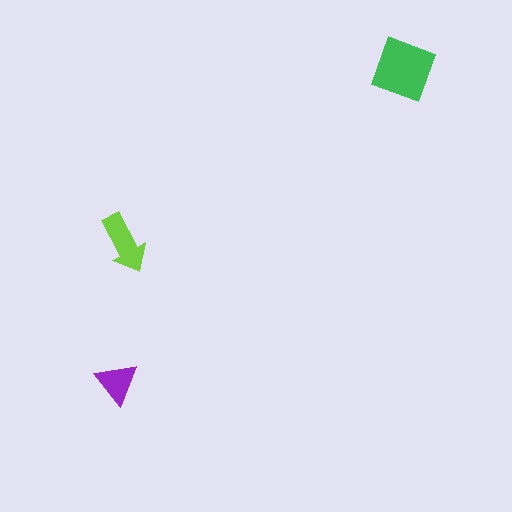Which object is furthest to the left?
The purple triangle is leftmost.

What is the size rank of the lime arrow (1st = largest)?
2nd.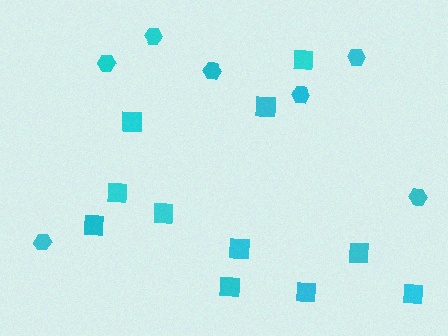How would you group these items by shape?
There are 2 groups: one group of hexagons (7) and one group of squares (11).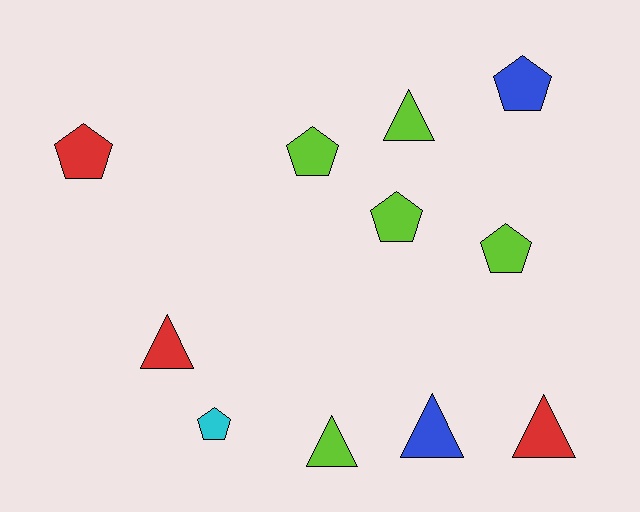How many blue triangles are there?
There is 1 blue triangle.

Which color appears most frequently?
Lime, with 5 objects.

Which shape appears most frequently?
Pentagon, with 6 objects.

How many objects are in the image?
There are 11 objects.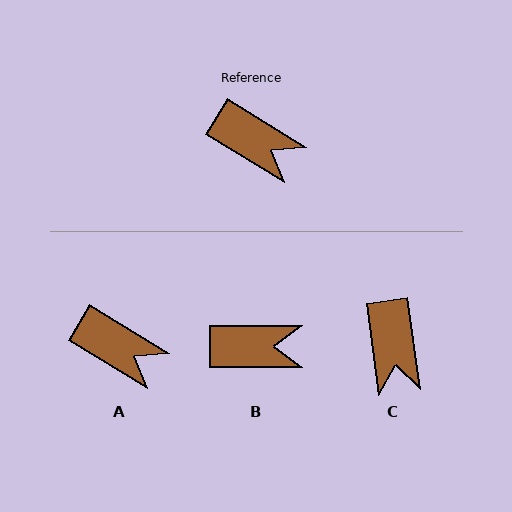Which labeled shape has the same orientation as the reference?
A.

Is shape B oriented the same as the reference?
No, it is off by about 31 degrees.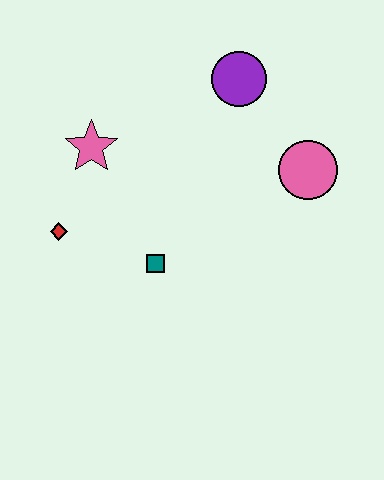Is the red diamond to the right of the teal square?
No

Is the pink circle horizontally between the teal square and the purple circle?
No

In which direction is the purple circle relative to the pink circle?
The purple circle is above the pink circle.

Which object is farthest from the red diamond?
The pink circle is farthest from the red diamond.